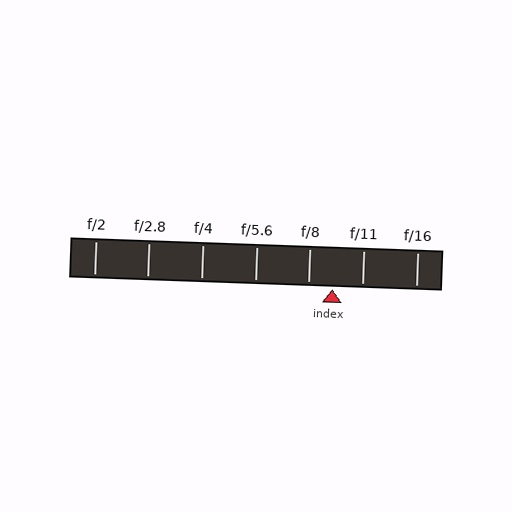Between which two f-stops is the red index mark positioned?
The index mark is between f/8 and f/11.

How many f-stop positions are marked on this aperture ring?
There are 7 f-stop positions marked.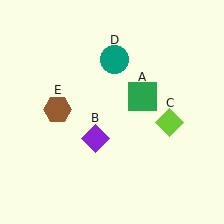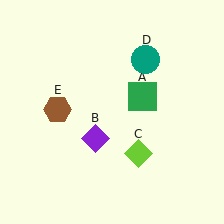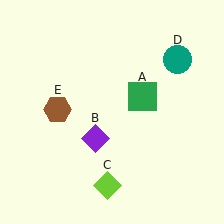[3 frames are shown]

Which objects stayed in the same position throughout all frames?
Green square (object A) and purple diamond (object B) and brown hexagon (object E) remained stationary.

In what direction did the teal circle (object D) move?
The teal circle (object D) moved right.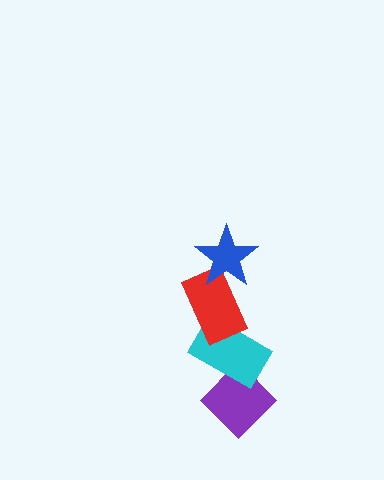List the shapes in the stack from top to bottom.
From top to bottom: the blue star, the red rectangle, the cyan rectangle, the purple diamond.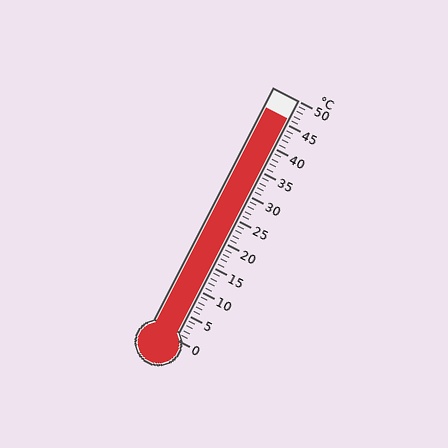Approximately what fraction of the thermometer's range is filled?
The thermometer is filled to approximately 90% of its range.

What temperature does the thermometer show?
The thermometer shows approximately 46°C.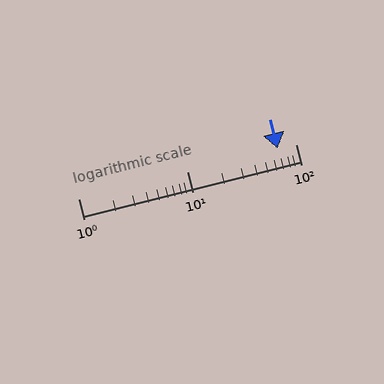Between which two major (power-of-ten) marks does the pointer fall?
The pointer is between 10 and 100.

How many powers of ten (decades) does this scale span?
The scale spans 2 decades, from 1 to 100.